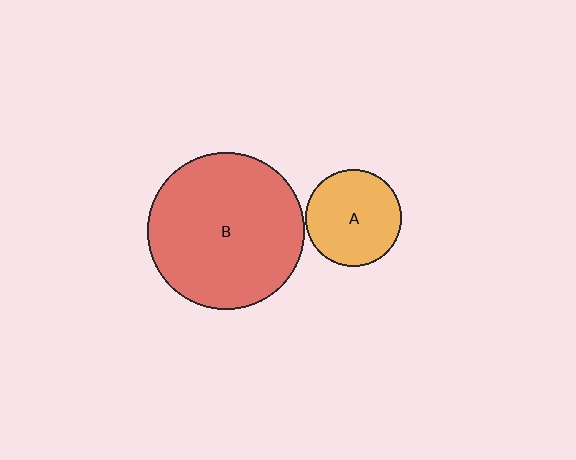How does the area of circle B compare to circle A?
Approximately 2.7 times.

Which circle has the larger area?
Circle B (red).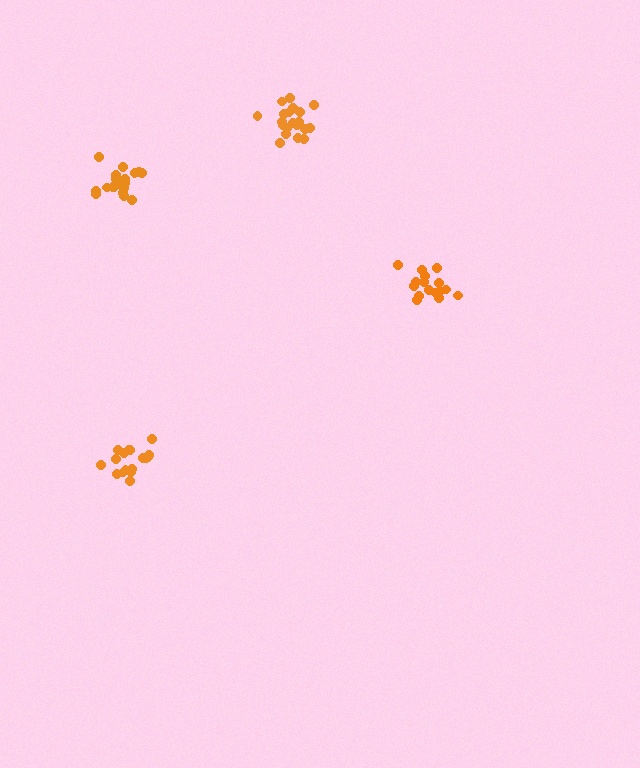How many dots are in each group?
Group 1: 17 dots, Group 2: 16 dots, Group 3: 20 dots, Group 4: 20 dots (73 total).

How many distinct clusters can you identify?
There are 4 distinct clusters.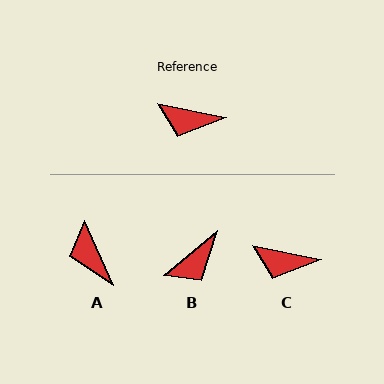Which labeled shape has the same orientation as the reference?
C.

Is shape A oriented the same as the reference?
No, it is off by about 54 degrees.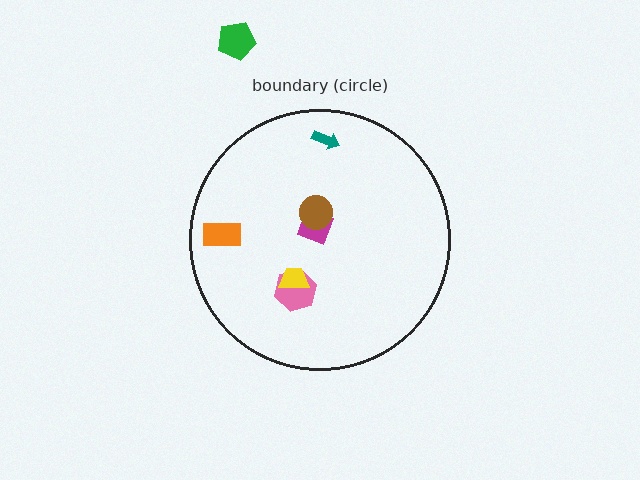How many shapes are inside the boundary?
6 inside, 1 outside.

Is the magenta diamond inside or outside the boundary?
Inside.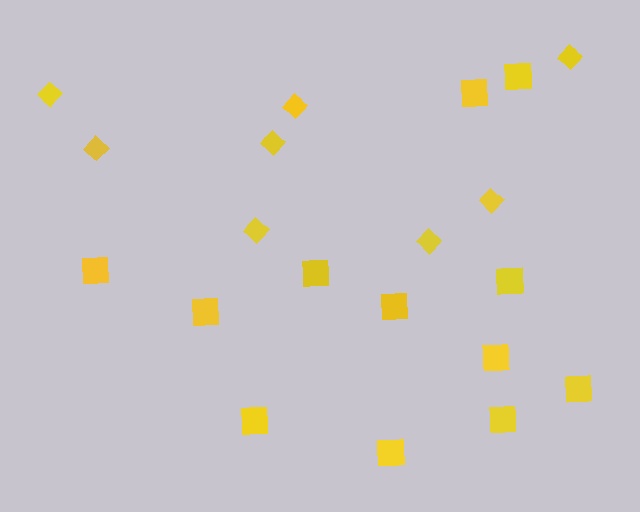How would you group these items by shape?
There are 2 groups: one group of squares (12) and one group of diamonds (8).